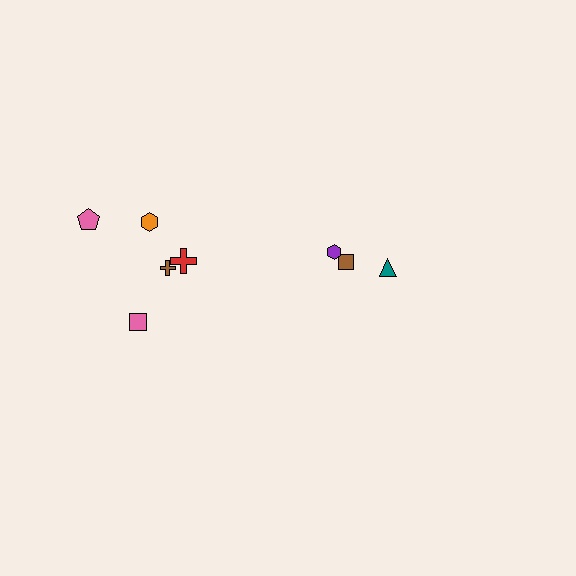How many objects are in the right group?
There are 3 objects.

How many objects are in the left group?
There are 5 objects.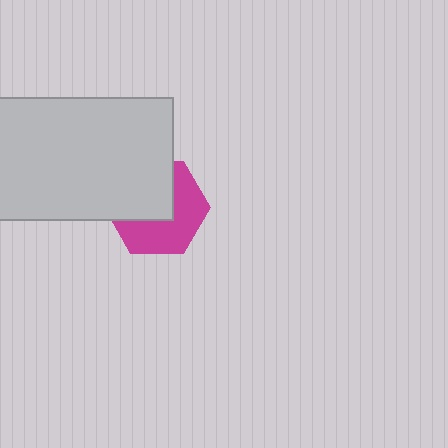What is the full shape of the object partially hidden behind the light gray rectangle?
The partially hidden object is a magenta hexagon.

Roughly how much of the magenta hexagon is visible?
About half of it is visible (roughly 53%).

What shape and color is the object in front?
The object in front is a light gray rectangle.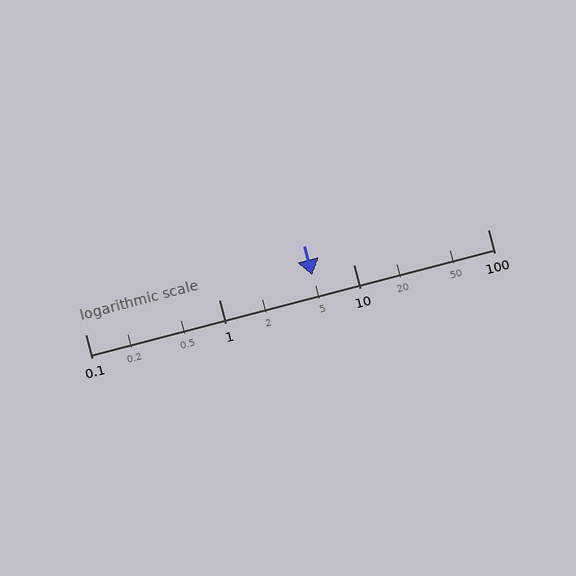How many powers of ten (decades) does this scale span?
The scale spans 3 decades, from 0.1 to 100.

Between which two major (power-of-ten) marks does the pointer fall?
The pointer is between 1 and 10.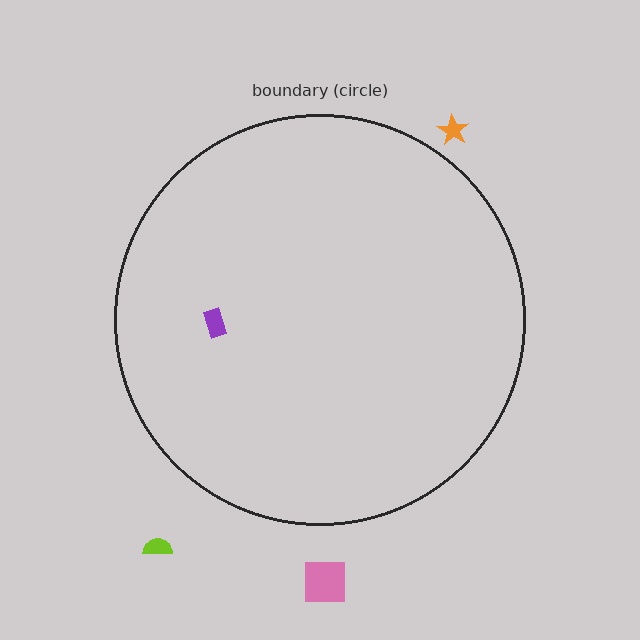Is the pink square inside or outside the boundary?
Outside.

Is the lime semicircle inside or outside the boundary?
Outside.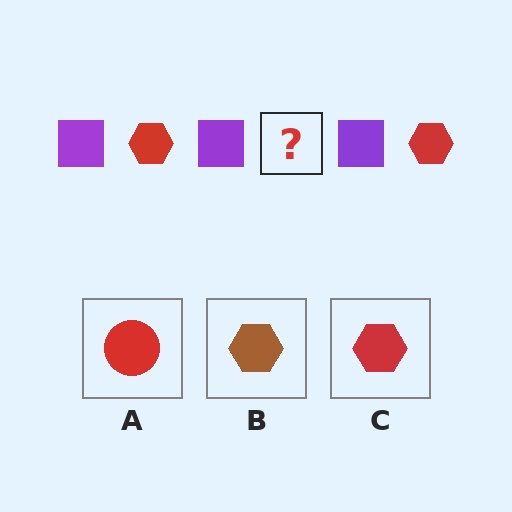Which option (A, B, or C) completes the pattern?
C.